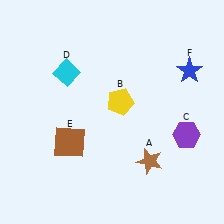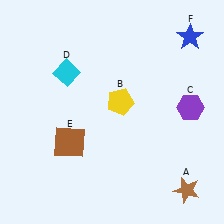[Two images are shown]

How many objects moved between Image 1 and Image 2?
3 objects moved between the two images.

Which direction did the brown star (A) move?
The brown star (A) moved right.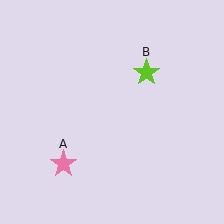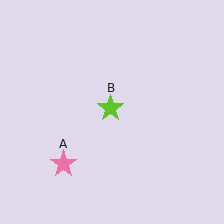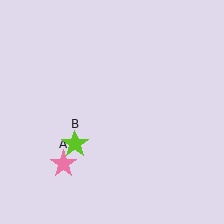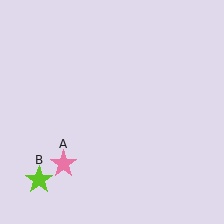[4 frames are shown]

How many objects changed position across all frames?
1 object changed position: lime star (object B).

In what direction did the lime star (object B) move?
The lime star (object B) moved down and to the left.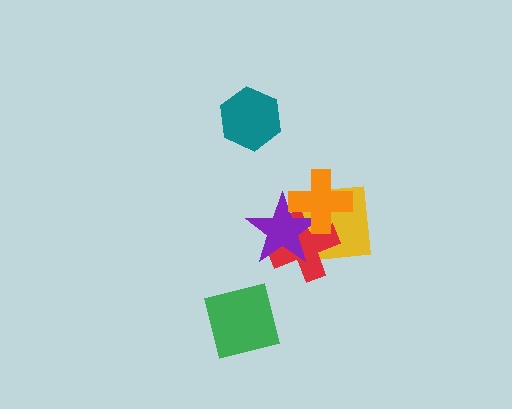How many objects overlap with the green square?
0 objects overlap with the green square.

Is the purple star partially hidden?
Yes, it is partially covered by another shape.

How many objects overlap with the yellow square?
3 objects overlap with the yellow square.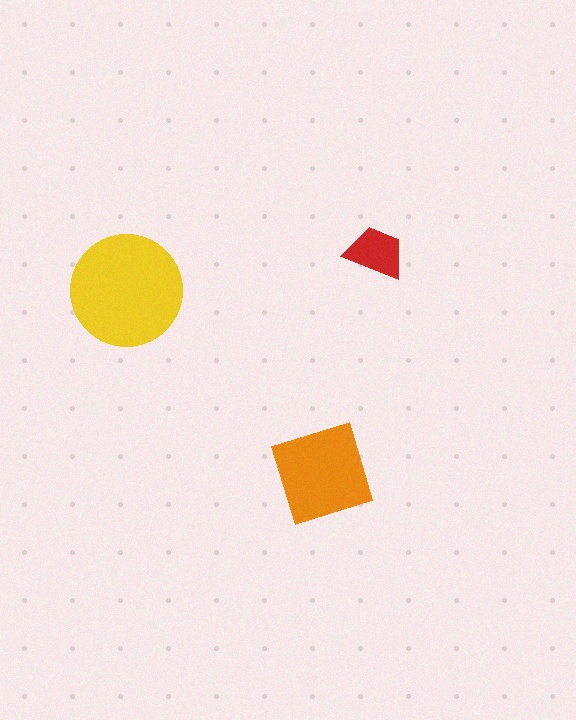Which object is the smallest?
The red trapezoid.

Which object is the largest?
The yellow circle.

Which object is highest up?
The red trapezoid is topmost.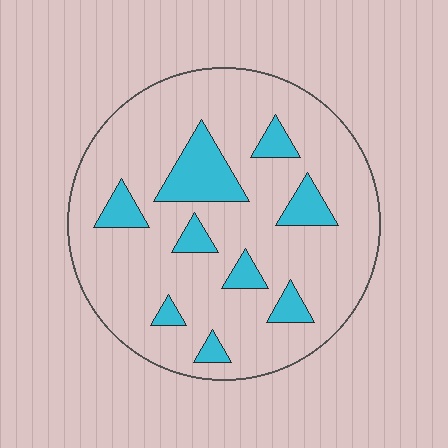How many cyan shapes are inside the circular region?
9.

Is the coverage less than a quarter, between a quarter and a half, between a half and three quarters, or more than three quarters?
Less than a quarter.